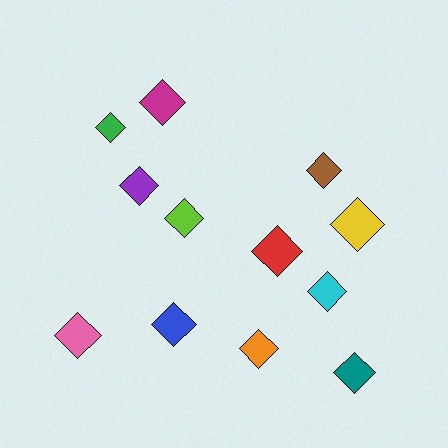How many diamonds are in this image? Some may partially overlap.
There are 12 diamonds.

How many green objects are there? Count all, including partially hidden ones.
There is 1 green object.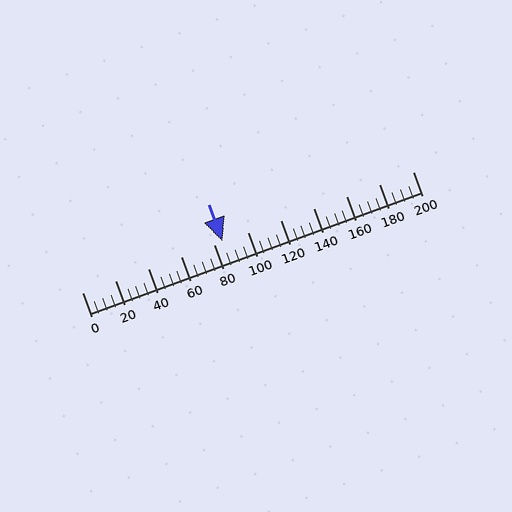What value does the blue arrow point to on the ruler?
The blue arrow points to approximately 85.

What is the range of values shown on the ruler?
The ruler shows values from 0 to 200.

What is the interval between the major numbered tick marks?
The major tick marks are spaced 20 units apart.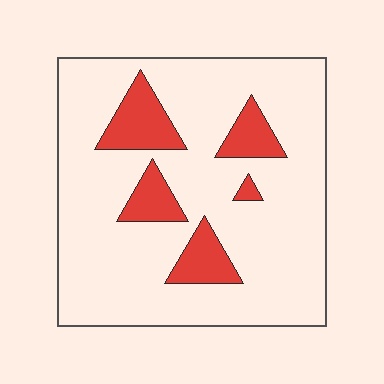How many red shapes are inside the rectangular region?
5.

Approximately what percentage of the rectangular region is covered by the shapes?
Approximately 15%.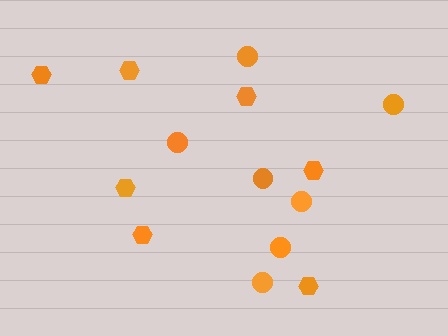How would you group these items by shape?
There are 2 groups: one group of hexagons (7) and one group of circles (7).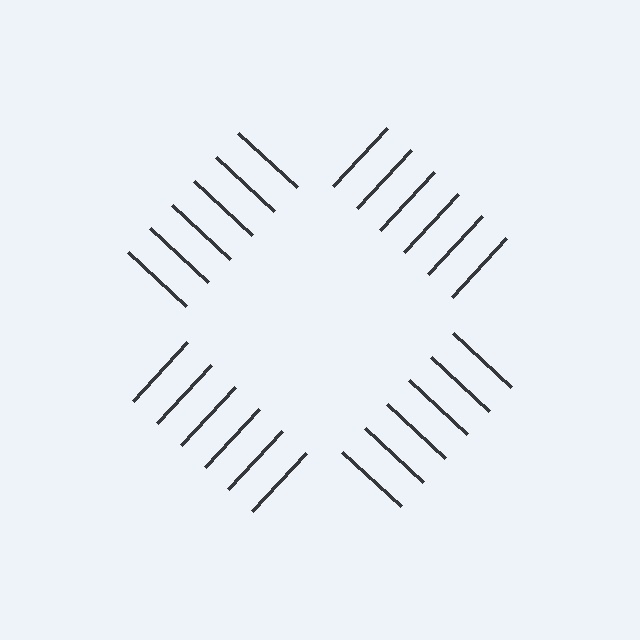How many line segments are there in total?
24 — 6 along each of the 4 edges.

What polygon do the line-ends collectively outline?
An illusory square — the line segments terminate on its edges but no continuous stroke is drawn.